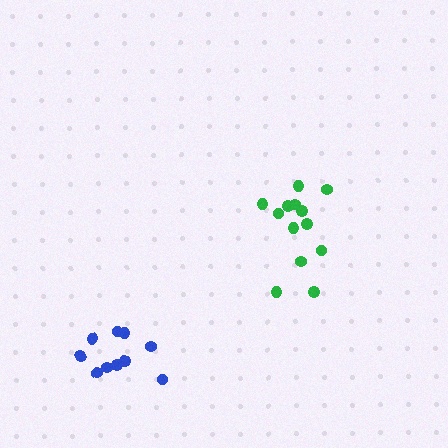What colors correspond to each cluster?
The clusters are colored: green, blue.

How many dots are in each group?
Group 1: 13 dots, Group 2: 10 dots (23 total).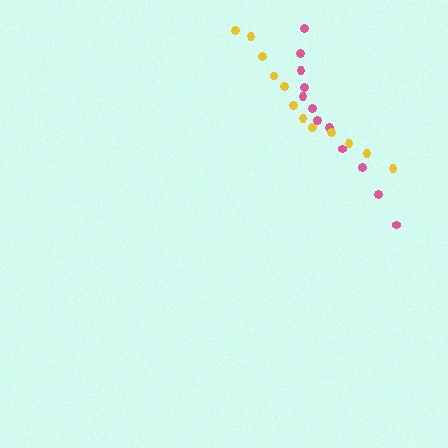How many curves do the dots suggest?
There are 2 distinct paths.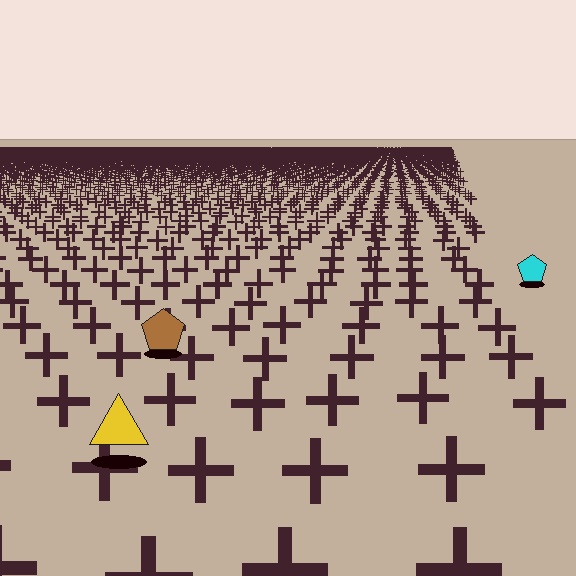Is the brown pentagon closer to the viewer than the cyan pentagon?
Yes. The brown pentagon is closer — you can tell from the texture gradient: the ground texture is coarser near it.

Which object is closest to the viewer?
The yellow triangle is closest. The texture marks near it are larger and more spread out.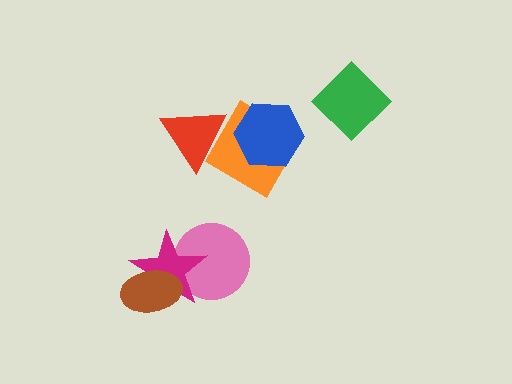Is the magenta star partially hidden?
Yes, it is partially covered by another shape.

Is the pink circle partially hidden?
Yes, it is partially covered by another shape.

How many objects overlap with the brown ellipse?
1 object overlaps with the brown ellipse.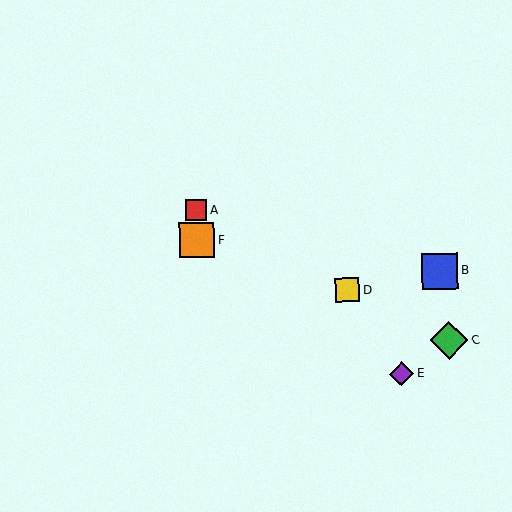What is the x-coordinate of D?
Object D is at x≈347.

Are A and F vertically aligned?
Yes, both are at x≈196.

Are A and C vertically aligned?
No, A is at x≈196 and C is at x≈449.